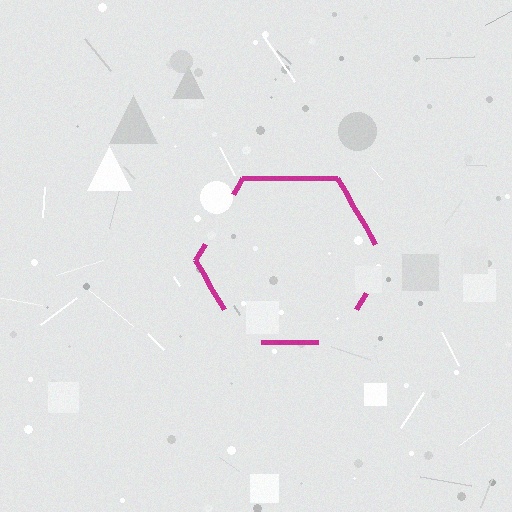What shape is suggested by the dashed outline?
The dashed outline suggests a hexagon.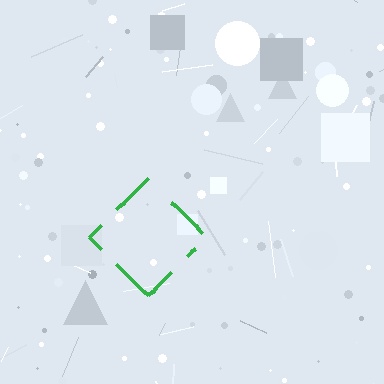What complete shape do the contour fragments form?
The contour fragments form a diamond.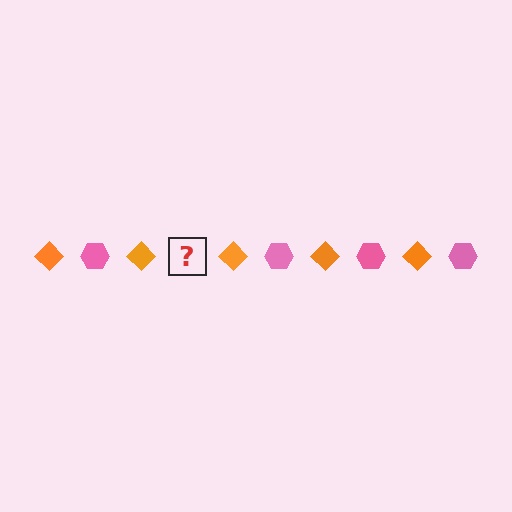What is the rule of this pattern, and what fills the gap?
The rule is that the pattern alternates between orange diamond and pink hexagon. The gap should be filled with a pink hexagon.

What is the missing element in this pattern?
The missing element is a pink hexagon.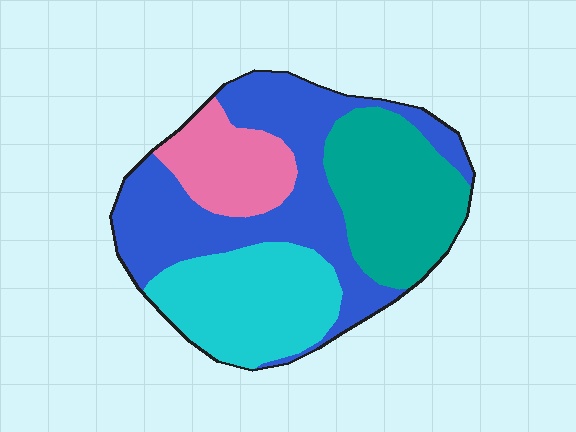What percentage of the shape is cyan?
Cyan covers 24% of the shape.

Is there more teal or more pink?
Teal.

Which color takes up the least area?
Pink, at roughly 15%.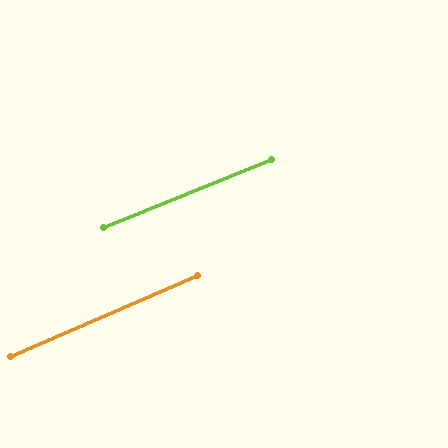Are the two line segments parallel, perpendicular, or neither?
Parallel — their directions differ by only 1.6°.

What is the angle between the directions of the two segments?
Approximately 2 degrees.